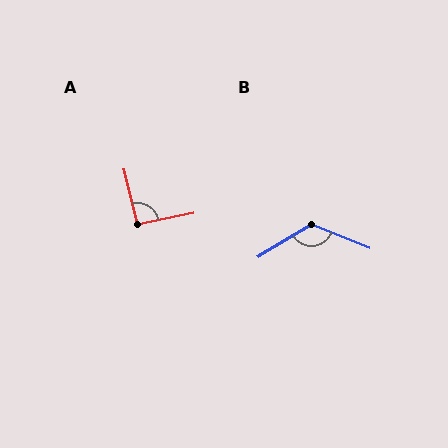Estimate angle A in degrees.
Approximately 93 degrees.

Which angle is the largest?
B, at approximately 127 degrees.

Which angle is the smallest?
A, at approximately 93 degrees.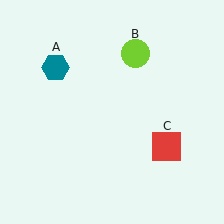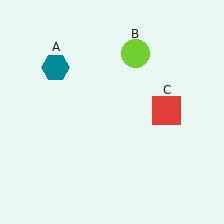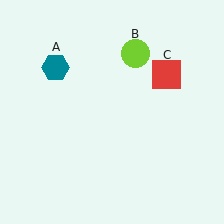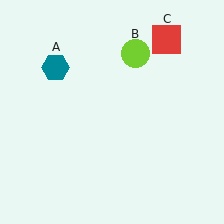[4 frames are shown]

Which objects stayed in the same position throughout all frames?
Teal hexagon (object A) and lime circle (object B) remained stationary.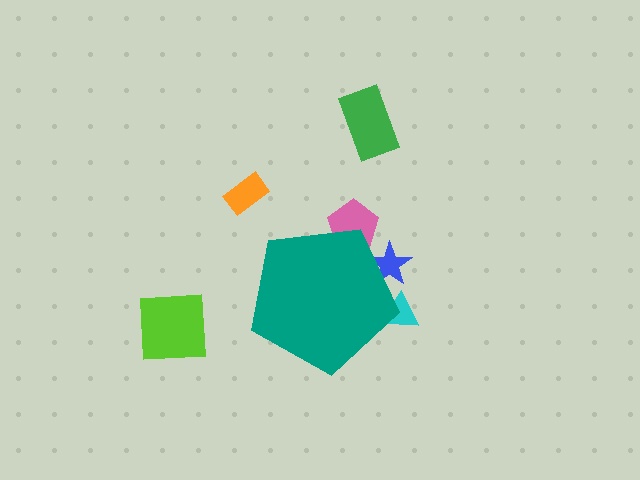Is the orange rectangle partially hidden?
No, the orange rectangle is fully visible.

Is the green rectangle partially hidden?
No, the green rectangle is fully visible.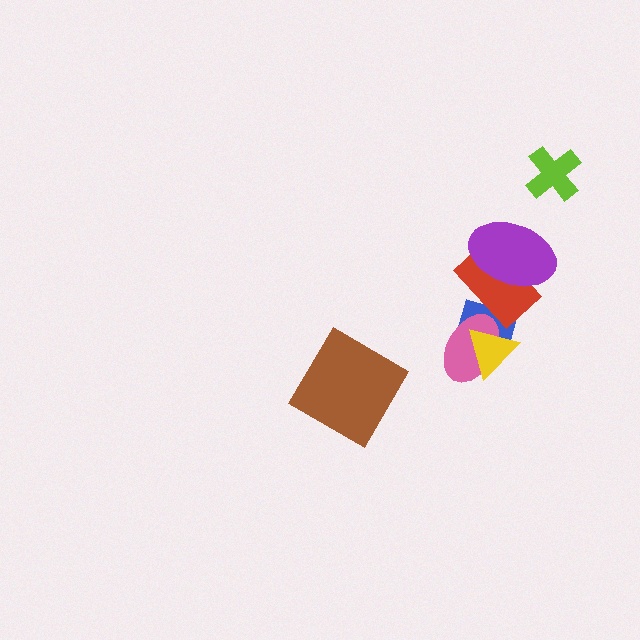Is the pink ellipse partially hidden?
Yes, it is partially covered by another shape.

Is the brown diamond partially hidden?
No, no other shape covers it.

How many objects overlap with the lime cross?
0 objects overlap with the lime cross.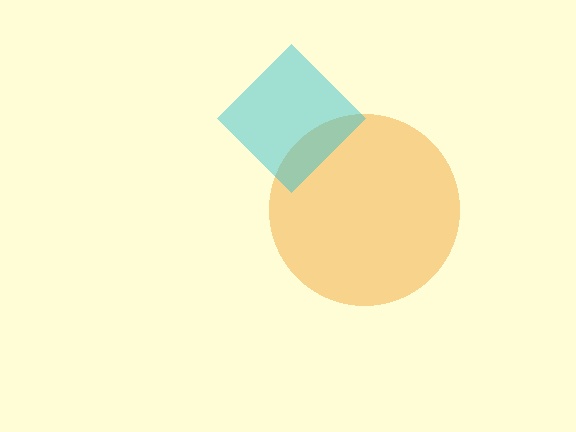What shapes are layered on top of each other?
The layered shapes are: an orange circle, a cyan diamond.